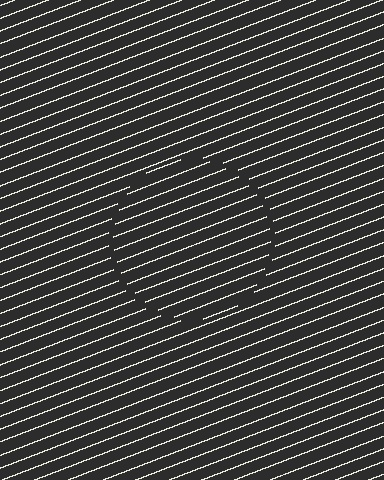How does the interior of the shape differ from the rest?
The interior of the shape contains the same grating, shifted by half a period — the contour is defined by the phase discontinuity where line-ends from the inner and outer gratings abut.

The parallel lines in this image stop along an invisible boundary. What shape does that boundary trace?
An illusory circle. The interior of the shape contains the same grating, shifted by half a period — the contour is defined by the phase discontinuity where line-ends from the inner and outer gratings abut.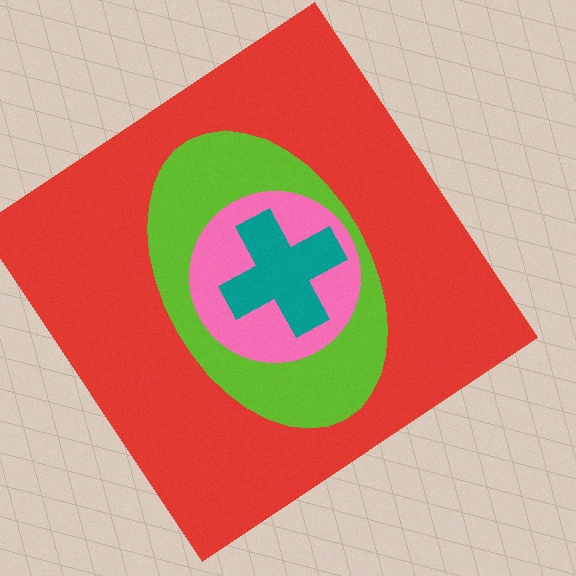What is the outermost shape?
The red diamond.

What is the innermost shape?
The teal cross.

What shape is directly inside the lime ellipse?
The pink circle.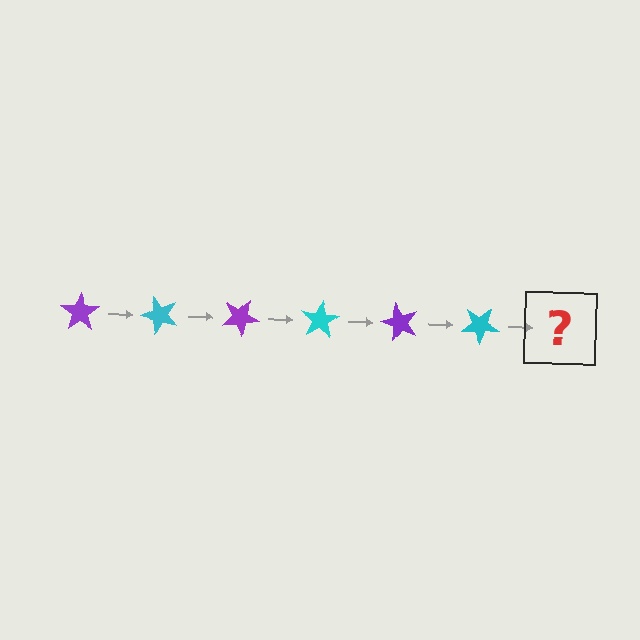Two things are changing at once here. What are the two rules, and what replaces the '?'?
The two rules are that it rotates 50 degrees each step and the color cycles through purple and cyan. The '?' should be a purple star, rotated 300 degrees from the start.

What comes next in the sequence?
The next element should be a purple star, rotated 300 degrees from the start.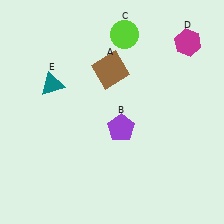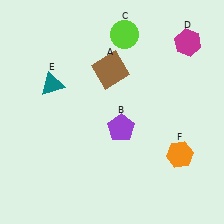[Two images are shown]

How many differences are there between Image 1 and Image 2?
There is 1 difference between the two images.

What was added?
An orange hexagon (F) was added in Image 2.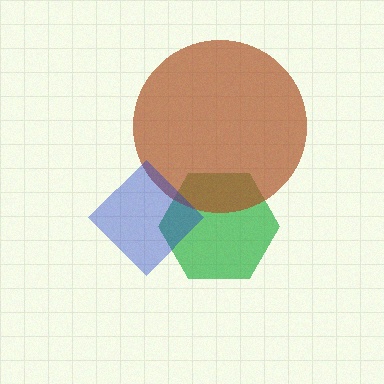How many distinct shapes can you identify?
There are 3 distinct shapes: a green hexagon, a brown circle, a blue diamond.